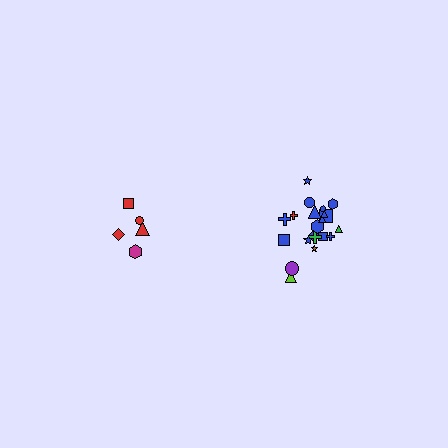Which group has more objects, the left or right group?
The right group.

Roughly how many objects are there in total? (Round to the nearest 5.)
Roughly 25 objects in total.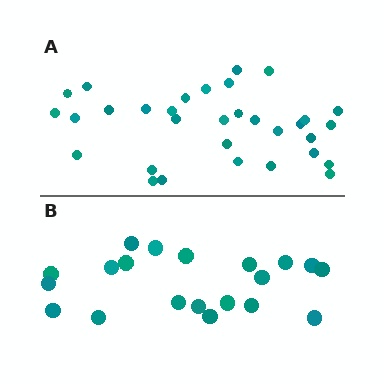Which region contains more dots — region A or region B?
Region A (the top region) has more dots.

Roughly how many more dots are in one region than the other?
Region A has roughly 12 or so more dots than region B.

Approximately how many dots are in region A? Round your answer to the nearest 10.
About 30 dots. (The exact count is 32, which rounds to 30.)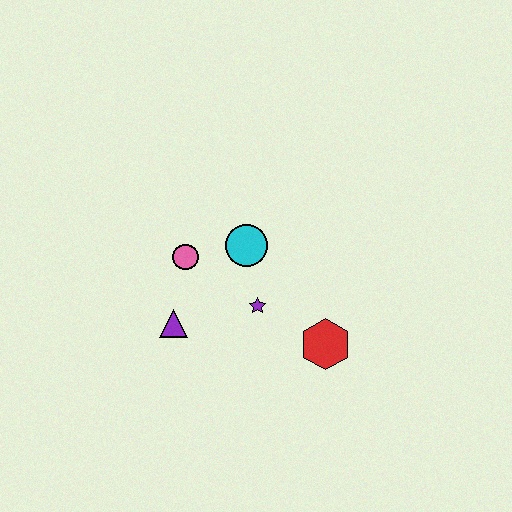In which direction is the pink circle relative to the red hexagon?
The pink circle is to the left of the red hexagon.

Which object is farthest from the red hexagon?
The pink circle is farthest from the red hexagon.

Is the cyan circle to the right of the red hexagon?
No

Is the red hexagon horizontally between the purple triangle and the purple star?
No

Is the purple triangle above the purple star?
No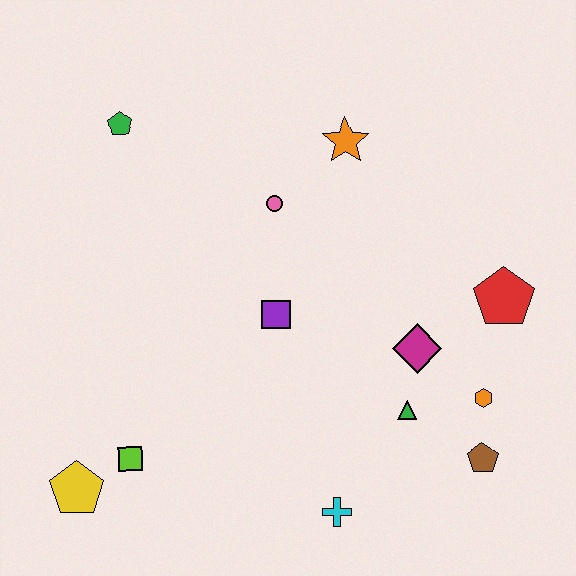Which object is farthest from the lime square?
The red pentagon is farthest from the lime square.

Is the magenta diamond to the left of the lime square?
No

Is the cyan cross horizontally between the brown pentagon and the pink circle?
Yes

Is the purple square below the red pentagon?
Yes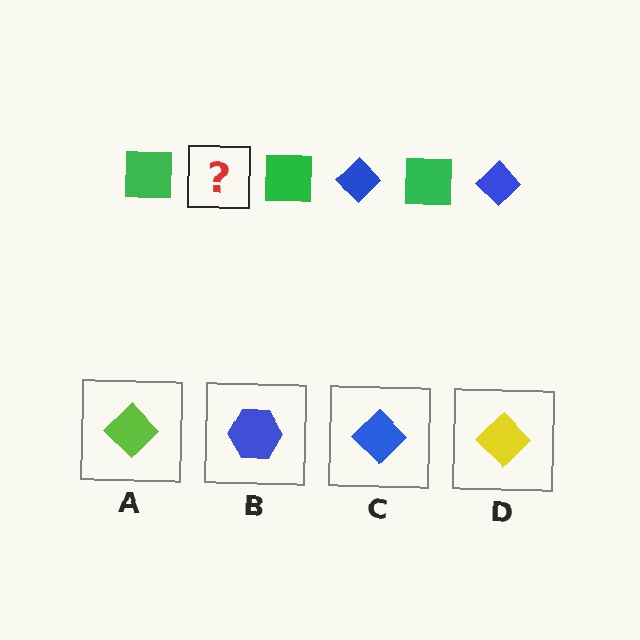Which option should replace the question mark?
Option C.